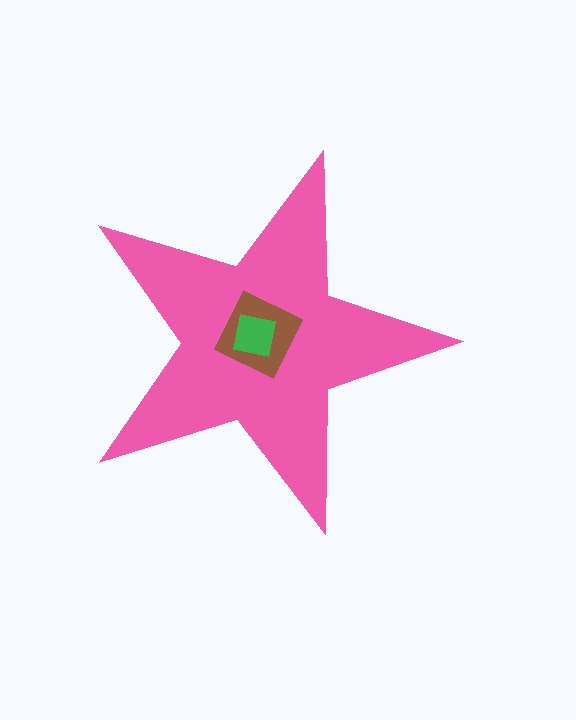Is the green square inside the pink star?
Yes.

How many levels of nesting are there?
3.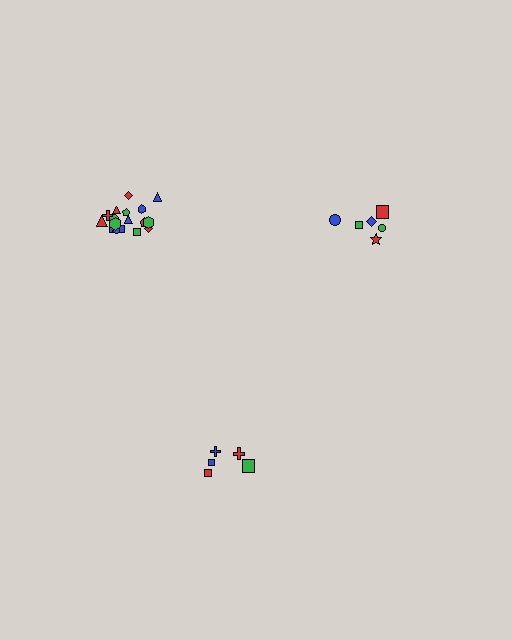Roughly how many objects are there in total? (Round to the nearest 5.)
Roughly 30 objects in total.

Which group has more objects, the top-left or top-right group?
The top-left group.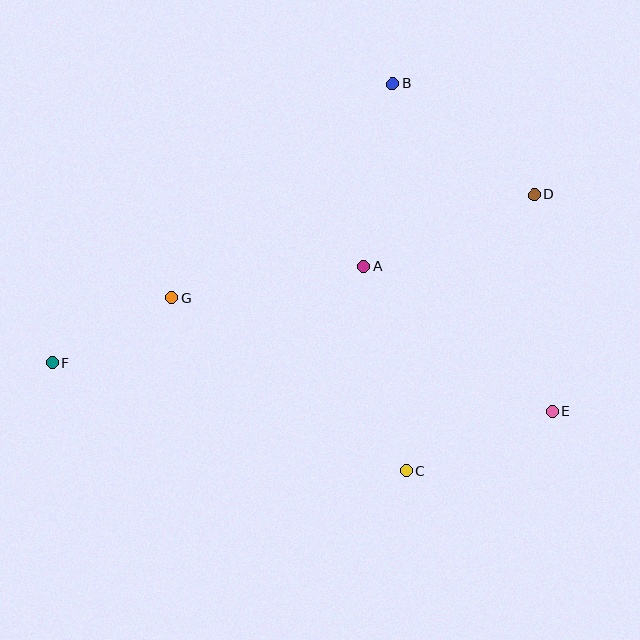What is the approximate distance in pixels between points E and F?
The distance between E and F is approximately 502 pixels.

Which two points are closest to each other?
Points F and G are closest to each other.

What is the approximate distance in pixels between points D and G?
The distance between D and G is approximately 378 pixels.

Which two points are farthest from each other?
Points D and F are farthest from each other.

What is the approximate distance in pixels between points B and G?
The distance between B and G is approximately 308 pixels.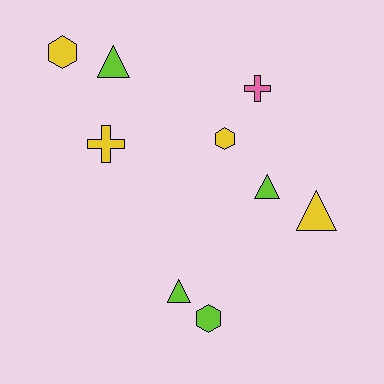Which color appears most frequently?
Lime, with 4 objects.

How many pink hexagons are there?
There are no pink hexagons.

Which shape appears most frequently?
Triangle, with 4 objects.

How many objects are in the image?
There are 9 objects.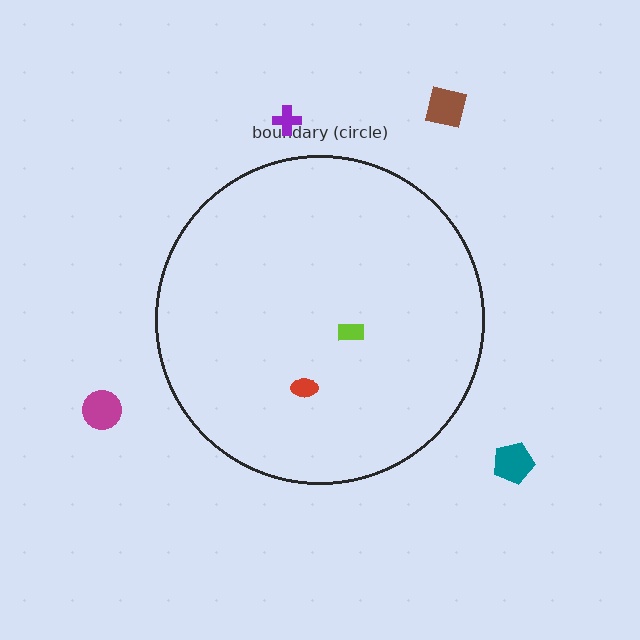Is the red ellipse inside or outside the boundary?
Inside.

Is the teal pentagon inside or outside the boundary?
Outside.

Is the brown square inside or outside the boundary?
Outside.